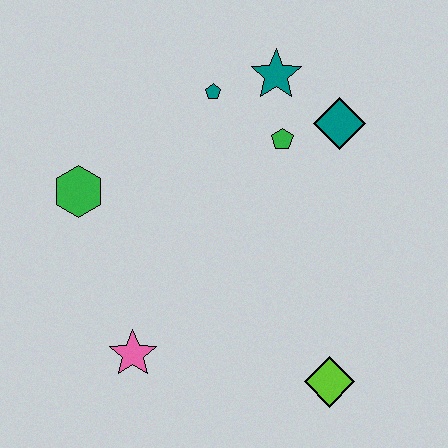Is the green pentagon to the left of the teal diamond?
Yes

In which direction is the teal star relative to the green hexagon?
The teal star is to the right of the green hexagon.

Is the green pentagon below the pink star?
No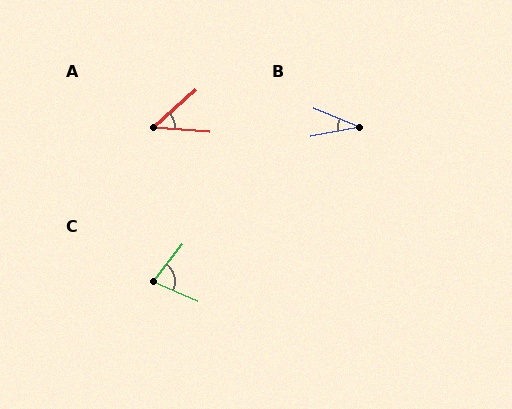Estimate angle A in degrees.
Approximately 46 degrees.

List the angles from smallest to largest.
B (34°), A (46°), C (75°).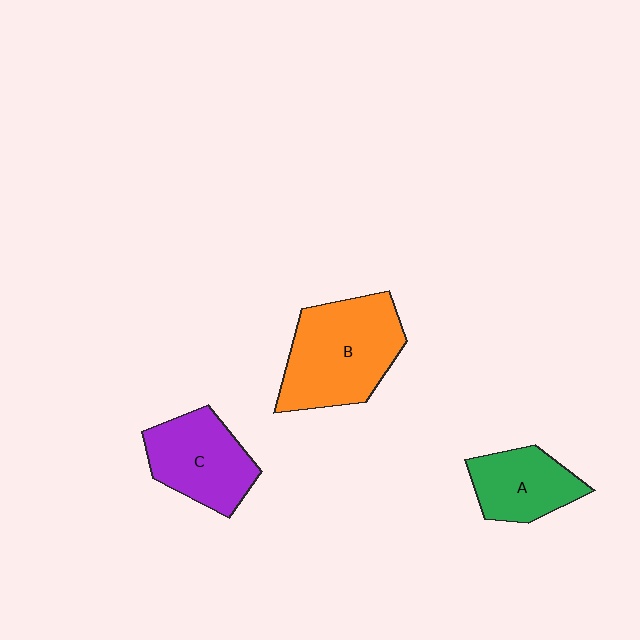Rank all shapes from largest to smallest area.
From largest to smallest: B (orange), C (purple), A (green).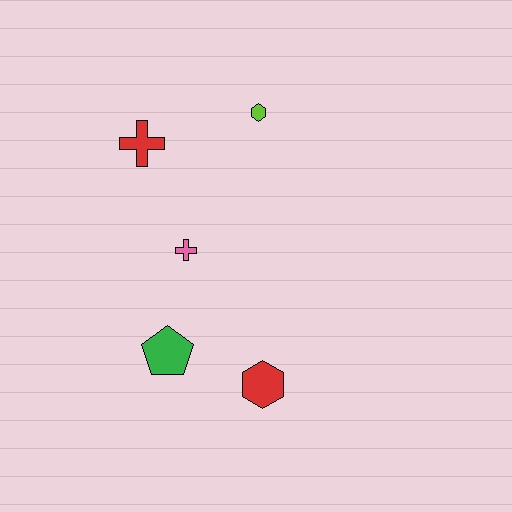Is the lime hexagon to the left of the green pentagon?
No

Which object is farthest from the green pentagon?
The lime hexagon is farthest from the green pentagon.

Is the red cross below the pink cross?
No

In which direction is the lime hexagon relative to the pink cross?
The lime hexagon is above the pink cross.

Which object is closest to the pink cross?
The green pentagon is closest to the pink cross.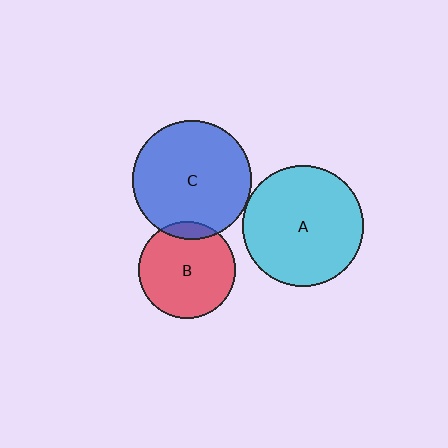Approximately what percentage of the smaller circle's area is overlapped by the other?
Approximately 10%.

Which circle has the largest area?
Circle A (cyan).